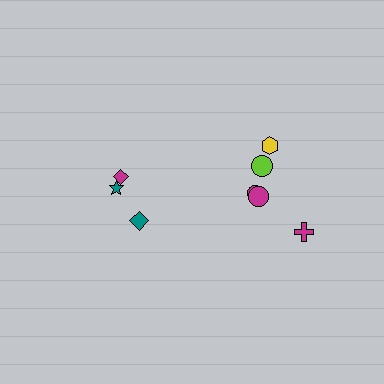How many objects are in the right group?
There are 5 objects.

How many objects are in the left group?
There are 3 objects.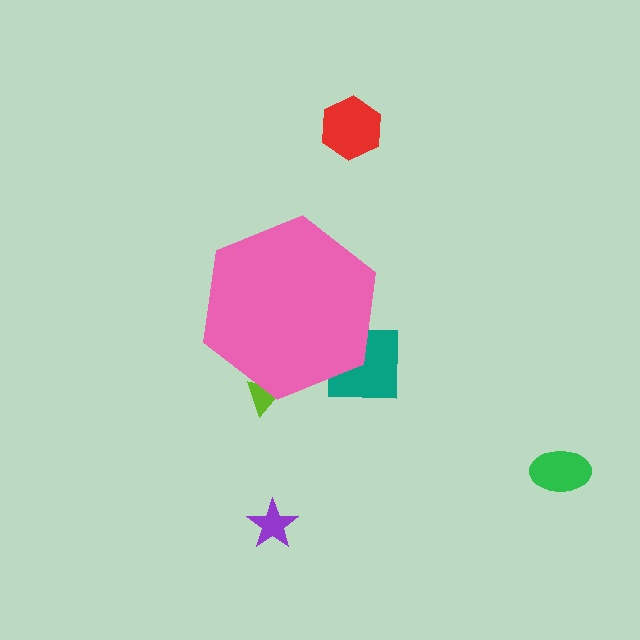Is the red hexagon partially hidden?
No, the red hexagon is fully visible.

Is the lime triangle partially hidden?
Yes, the lime triangle is partially hidden behind the pink hexagon.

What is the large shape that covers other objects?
A pink hexagon.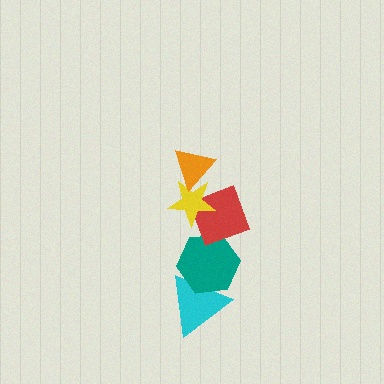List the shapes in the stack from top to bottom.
From top to bottom: the orange triangle, the yellow star, the red diamond, the teal hexagon, the cyan triangle.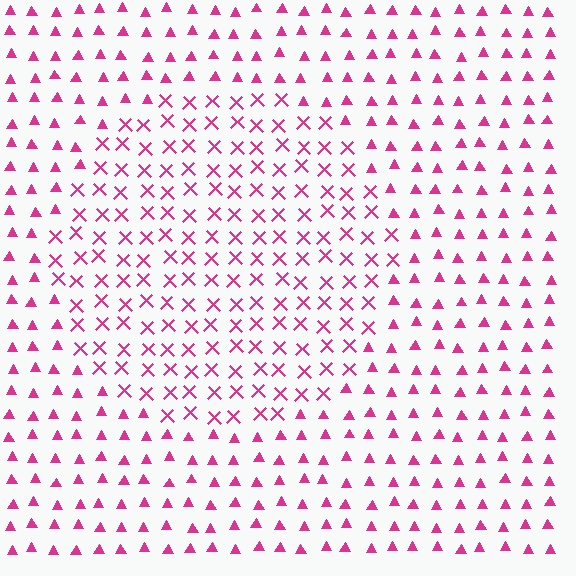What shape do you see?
I see a circle.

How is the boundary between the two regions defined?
The boundary is defined by a change in element shape: X marks inside vs. triangles outside. All elements share the same color and spacing.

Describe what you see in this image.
The image is filled with small magenta elements arranged in a uniform grid. A circle-shaped region contains X marks, while the surrounding area contains triangles. The boundary is defined purely by the change in element shape.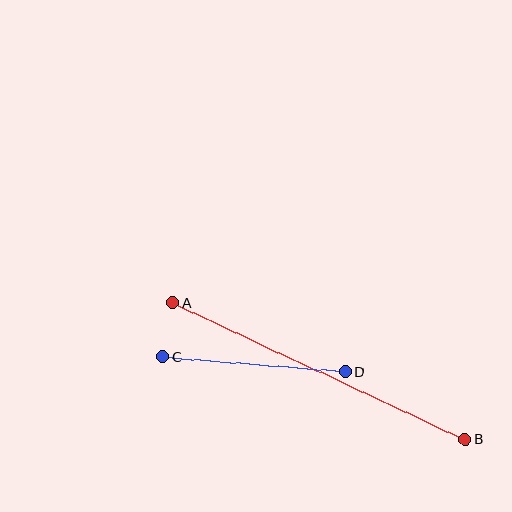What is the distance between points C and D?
The distance is approximately 182 pixels.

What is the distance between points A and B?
The distance is approximately 323 pixels.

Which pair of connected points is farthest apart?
Points A and B are farthest apart.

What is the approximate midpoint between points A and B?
The midpoint is at approximately (319, 371) pixels.